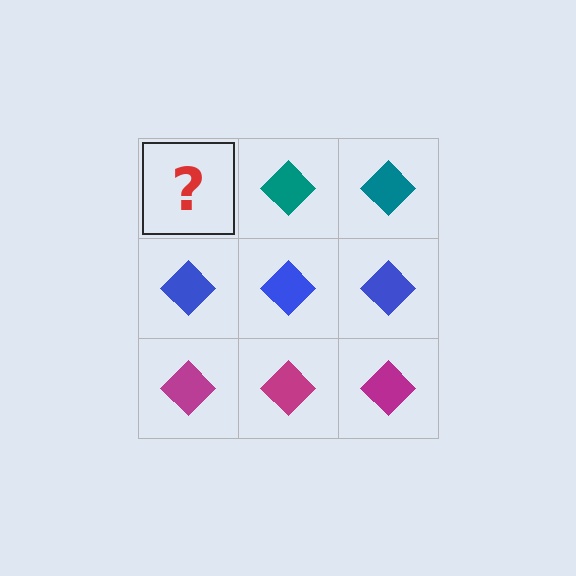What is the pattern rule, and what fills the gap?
The rule is that each row has a consistent color. The gap should be filled with a teal diamond.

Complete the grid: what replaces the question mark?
The question mark should be replaced with a teal diamond.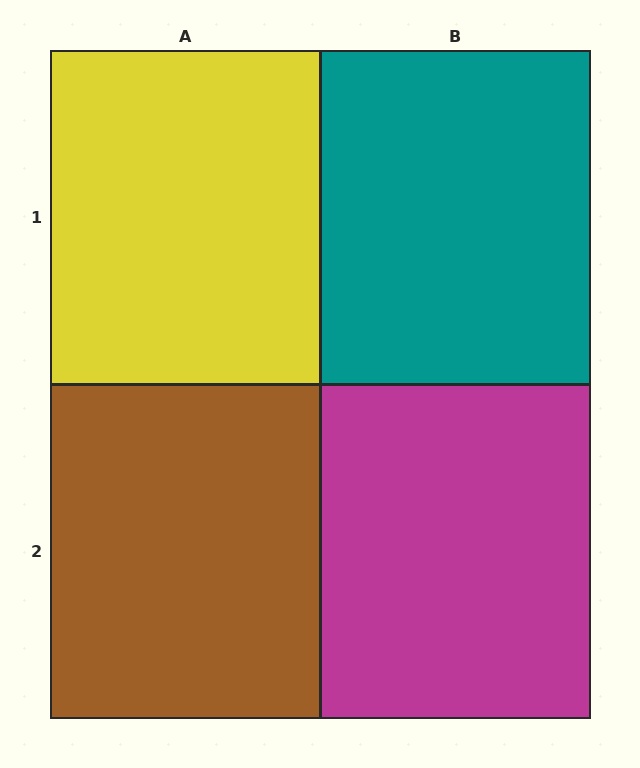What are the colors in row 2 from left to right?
Brown, magenta.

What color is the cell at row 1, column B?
Teal.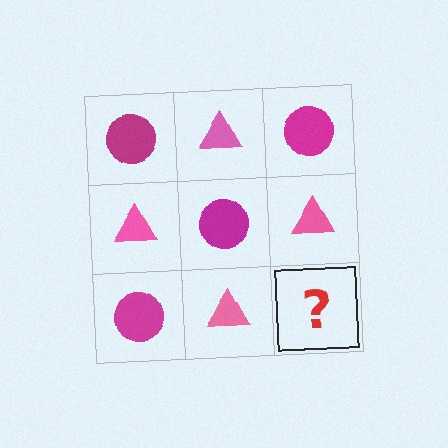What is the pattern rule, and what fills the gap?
The rule is that it alternates magenta circle and pink triangle in a checkerboard pattern. The gap should be filled with a magenta circle.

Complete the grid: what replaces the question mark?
The question mark should be replaced with a magenta circle.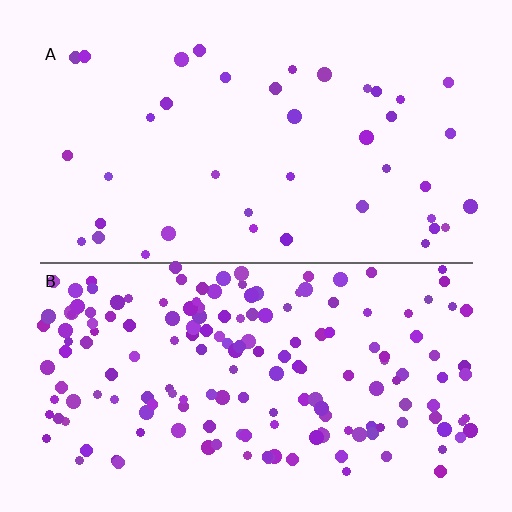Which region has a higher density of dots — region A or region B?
B (the bottom).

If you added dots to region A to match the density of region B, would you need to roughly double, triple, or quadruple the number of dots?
Approximately quadruple.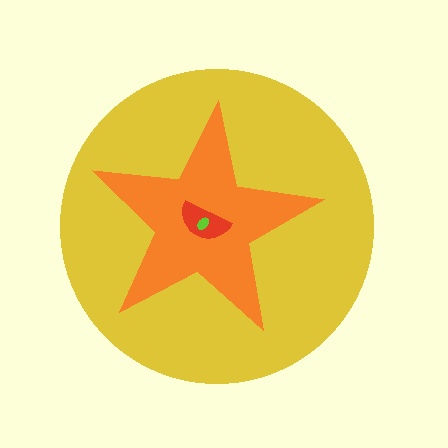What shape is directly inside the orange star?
The red semicircle.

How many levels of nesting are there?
4.